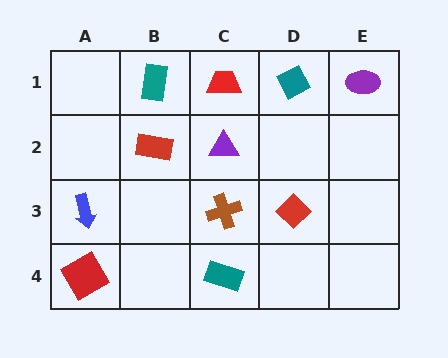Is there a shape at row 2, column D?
No, that cell is empty.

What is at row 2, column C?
A purple triangle.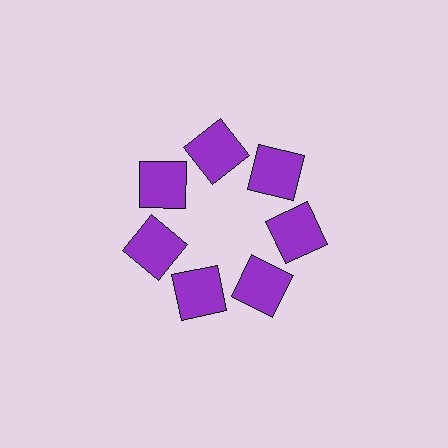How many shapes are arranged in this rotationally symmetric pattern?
There are 7 shapes, arranged in 7 groups of 1.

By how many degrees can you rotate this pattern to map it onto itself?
The pattern maps onto itself every 51 degrees of rotation.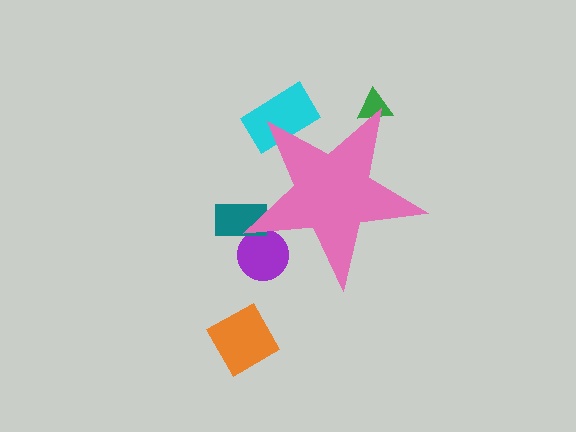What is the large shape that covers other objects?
A pink star.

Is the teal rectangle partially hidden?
Yes, the teal rectangle is partially hidden behind the pink star.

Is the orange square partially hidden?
No, the orange square is fully visible.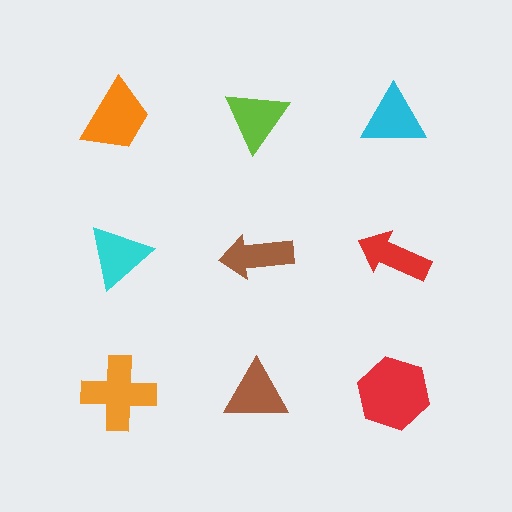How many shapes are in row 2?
3 shapes.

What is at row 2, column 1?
A cyan triangle.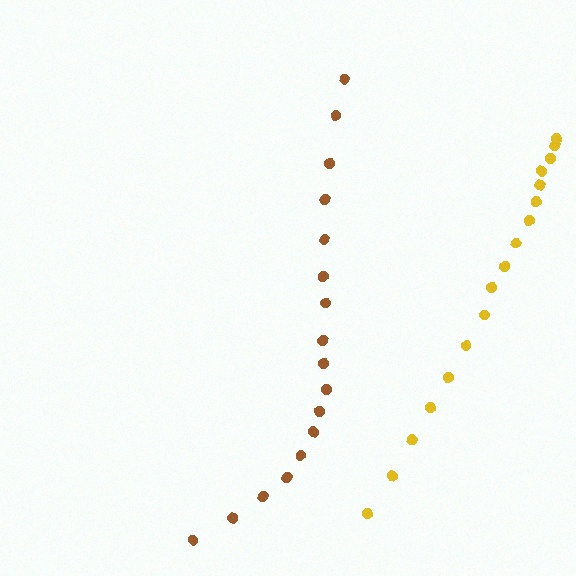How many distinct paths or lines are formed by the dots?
There are 2 distinct paths.